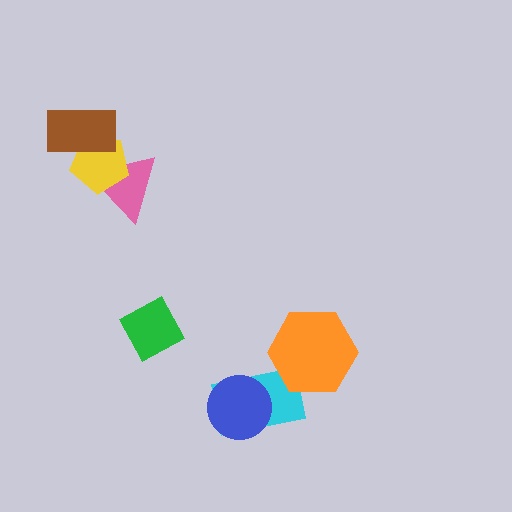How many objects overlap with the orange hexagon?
1 object overlaps with the orange hexagon.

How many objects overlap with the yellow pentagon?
2 objects overlap with the yellow pentagon.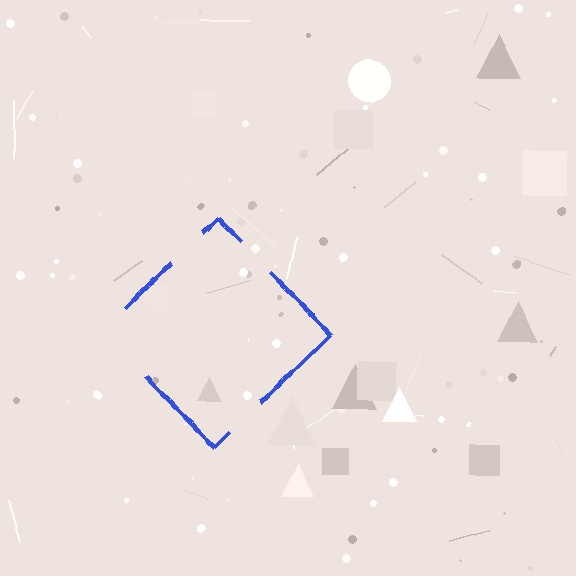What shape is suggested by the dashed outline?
The dashed outline suggests a diamond.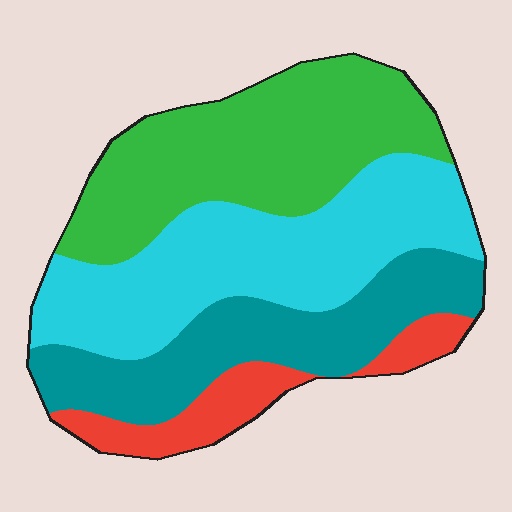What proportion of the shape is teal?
Teal takes up about one quarter (1/4) of the shape.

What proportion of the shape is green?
Green covers 32% of the shape.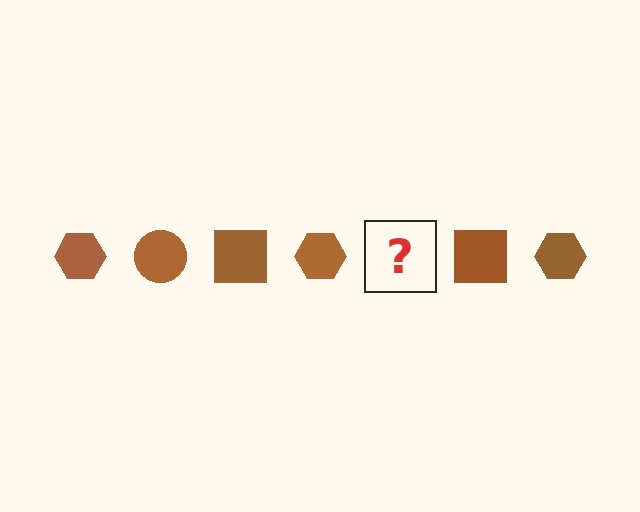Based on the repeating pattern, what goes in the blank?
The blank should be a brown circle.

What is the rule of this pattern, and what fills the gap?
The rule is that the pattern cycles through hexagon, circle, square shapes in brown. The gap should be filled with a brown circle.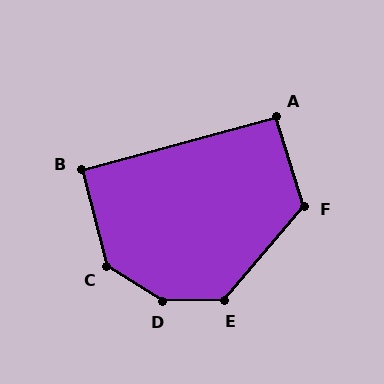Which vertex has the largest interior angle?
D, at approximately 147 degrees.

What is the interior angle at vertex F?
Approximately 122 degrees (obtuse).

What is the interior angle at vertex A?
Approximately 92 degrees (approximately right).